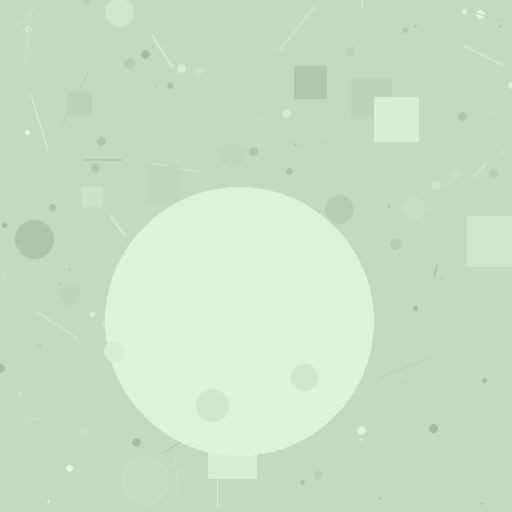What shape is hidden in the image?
A circle is hidden in the image.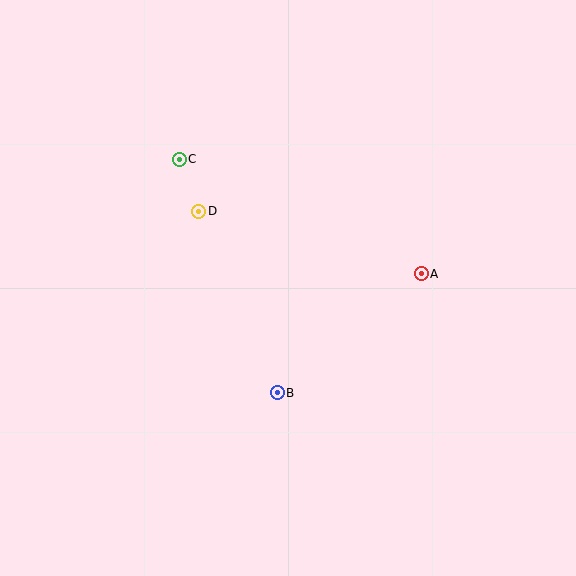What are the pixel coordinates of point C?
Point C is at (179, 159).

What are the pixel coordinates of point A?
Point A is at (421, 274).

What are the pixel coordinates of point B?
Point B is at (277, 393).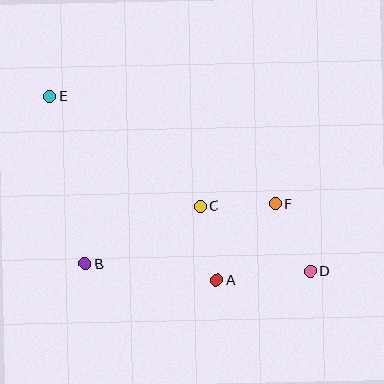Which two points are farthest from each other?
Points D and E are farthest from each other.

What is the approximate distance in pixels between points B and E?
The distance between B and E is approximately 171 pixels.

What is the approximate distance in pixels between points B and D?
The distance between B and D is approximately 225 pixels.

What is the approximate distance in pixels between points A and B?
The distance between A and B is approximately 132 pixels.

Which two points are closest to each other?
Points C and F are closest to each other.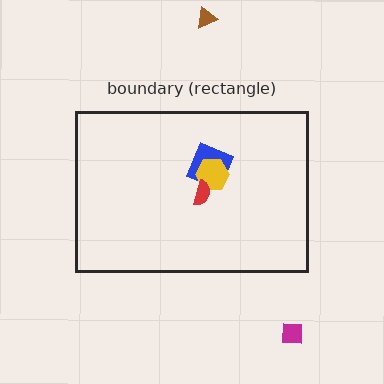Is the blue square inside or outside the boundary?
Inside.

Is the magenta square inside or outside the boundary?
Outside.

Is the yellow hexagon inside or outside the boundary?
Inside.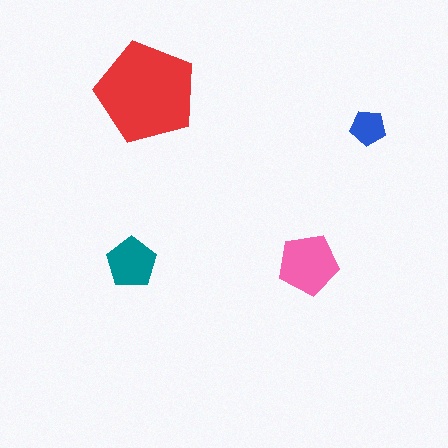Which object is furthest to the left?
The teal pentagon is leftmost.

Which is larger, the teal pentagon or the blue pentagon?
The teal one.